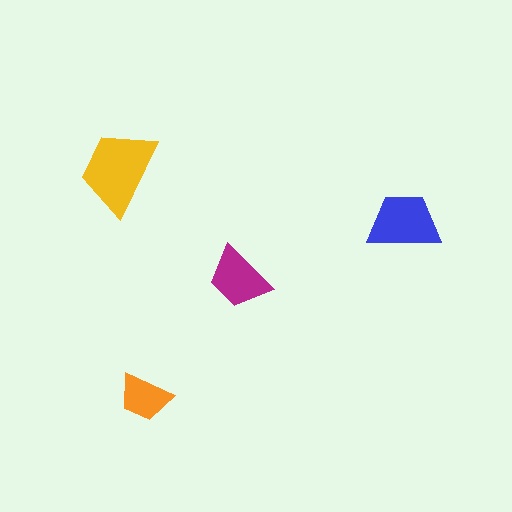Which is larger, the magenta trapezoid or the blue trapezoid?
The blue one.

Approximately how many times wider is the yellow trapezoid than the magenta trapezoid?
About 1.5 times wider.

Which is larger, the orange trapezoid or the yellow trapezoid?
The yellow one.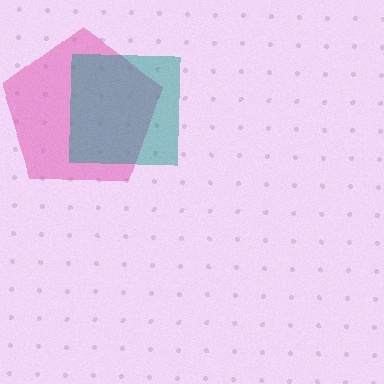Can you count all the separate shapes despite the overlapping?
Yes, there are 2 separate shapes.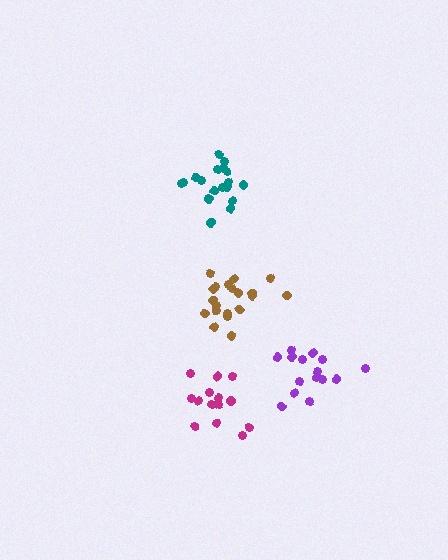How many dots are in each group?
Group 1: 19 dots, Group 2: 20 dots, Group 3: 15 dots, Group 4: 15 dots (69 total).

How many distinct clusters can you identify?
There are 4 distinct clusters.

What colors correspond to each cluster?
The clusters are colored: teal, brown, magenta, purple.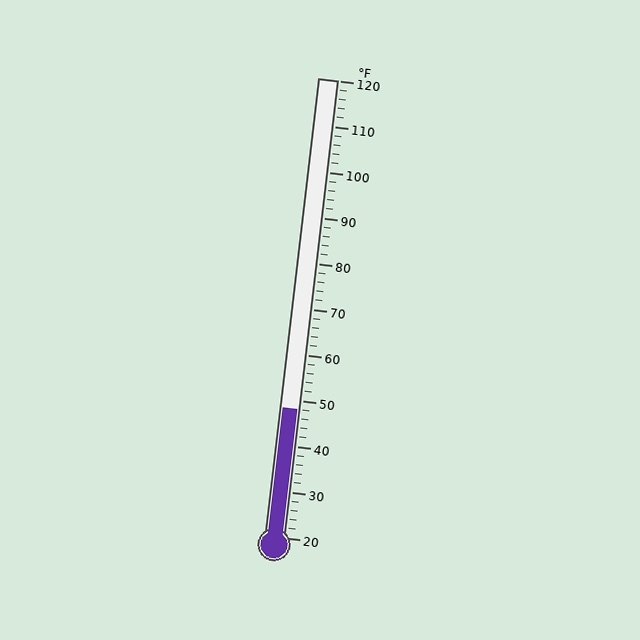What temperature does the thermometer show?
The thermometer shows approximately 48°F.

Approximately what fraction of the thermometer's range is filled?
The thermometer is filled to approximately 30% of its range.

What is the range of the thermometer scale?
The thermometer scale ranges from 20°F to 120°F.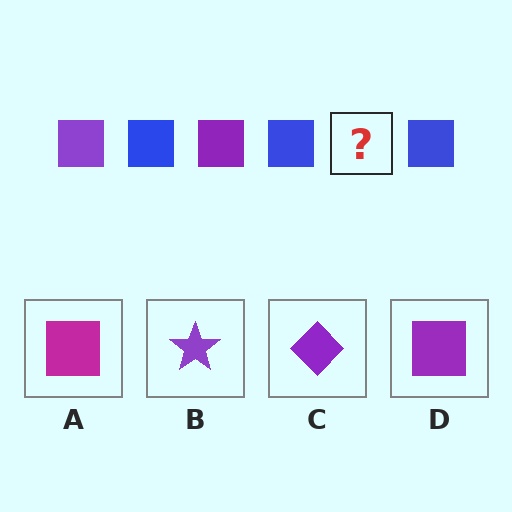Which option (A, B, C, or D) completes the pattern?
D.